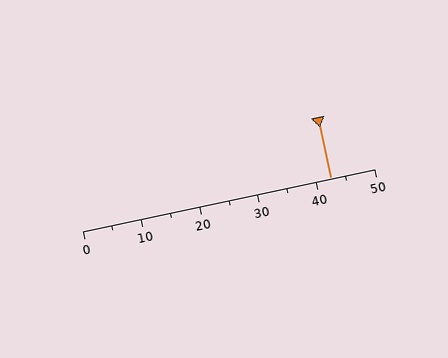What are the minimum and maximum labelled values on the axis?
The axis runs from 0 to 50.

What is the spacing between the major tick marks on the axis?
The major ticks are spaced 10 apart.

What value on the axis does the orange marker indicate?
The marker indicates approximately 42.5.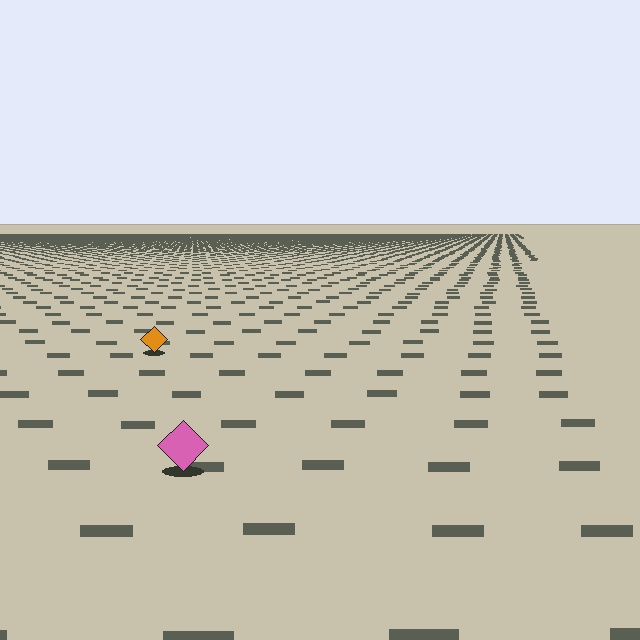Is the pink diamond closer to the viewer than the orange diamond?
Yes. The pink diamond is closer — you can tell from the texture gradient: the ground texture is coarser near it.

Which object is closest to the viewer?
The pink diamond is closest. The texture marks near it are larger and more spread out.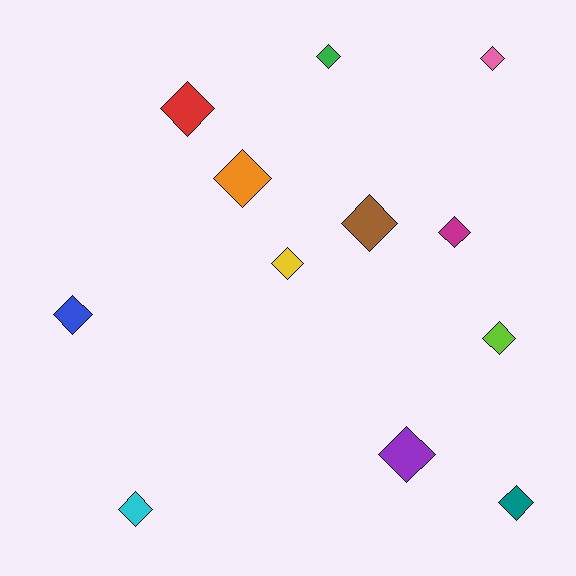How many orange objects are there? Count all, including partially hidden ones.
There is 1 orange object.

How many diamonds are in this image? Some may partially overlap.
There are 12 diamonds.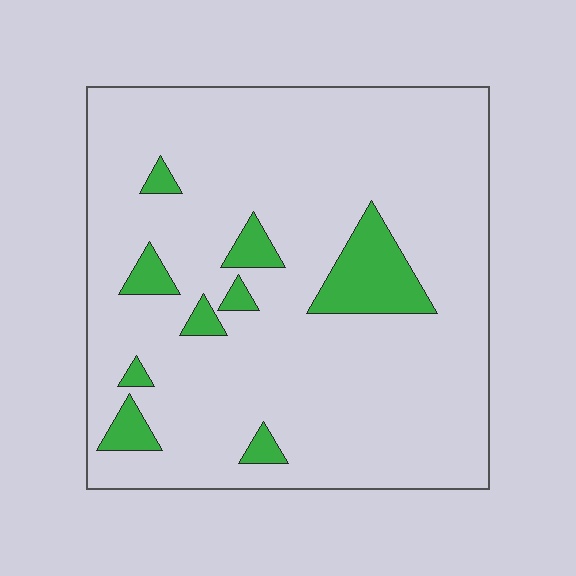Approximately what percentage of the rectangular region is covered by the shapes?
Approximately 10%.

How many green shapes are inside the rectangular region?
9.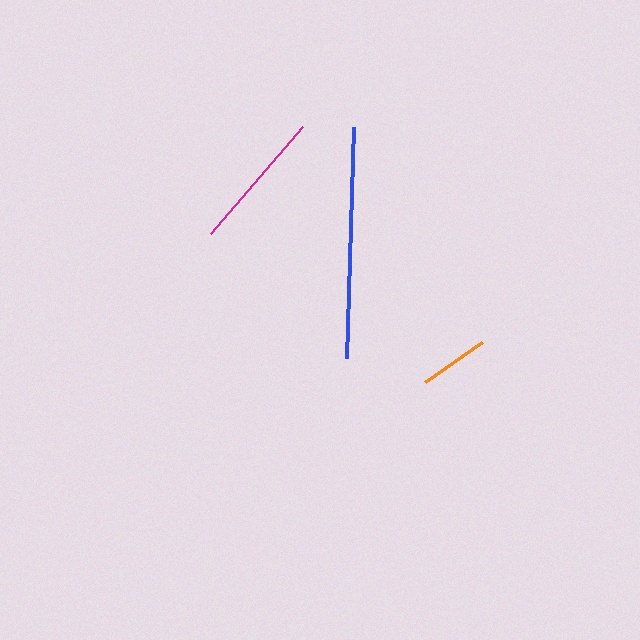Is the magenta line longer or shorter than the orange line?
The magenta line is longer than the orange line.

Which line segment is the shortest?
The orange line is the shortest at approximately 69 pixels.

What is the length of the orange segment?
The orange segment is approximately 69 pixels long.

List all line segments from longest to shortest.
From longest to shortest: blue, magenta, orange.